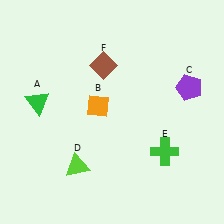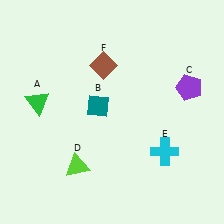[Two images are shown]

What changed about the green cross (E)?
In Image 1, E is green. In Image 2, it changed to cyan.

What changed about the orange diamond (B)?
In Image 1, B is orange. In Image 2, it changed to teal.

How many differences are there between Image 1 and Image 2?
There are 2 differences between the two images.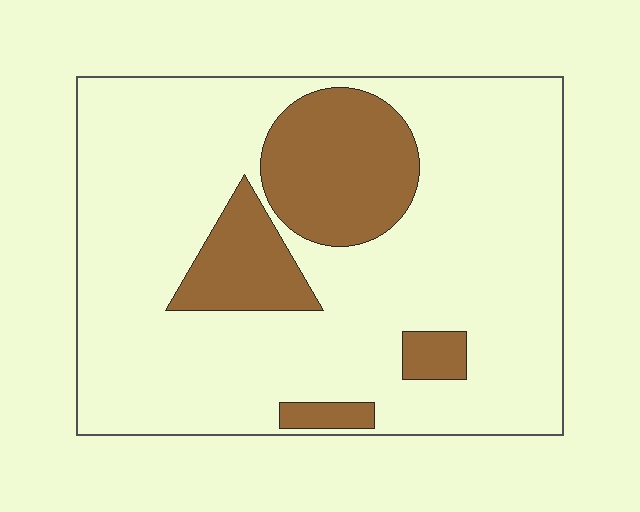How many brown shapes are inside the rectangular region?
4.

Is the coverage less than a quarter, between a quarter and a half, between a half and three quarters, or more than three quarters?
Less than a quarter.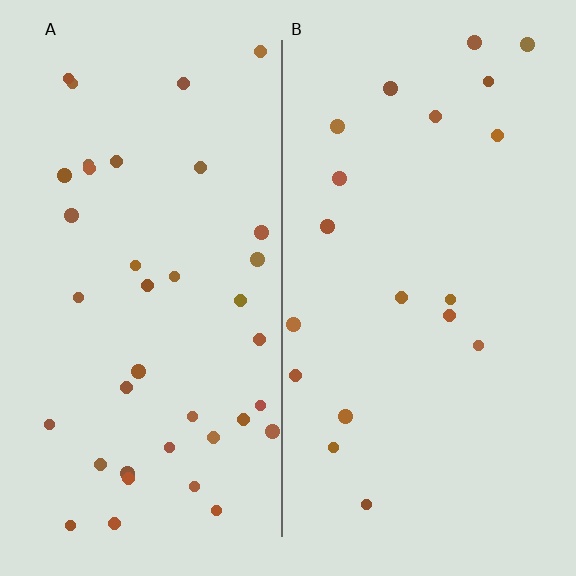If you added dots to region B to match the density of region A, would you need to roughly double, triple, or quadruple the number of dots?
Approximately double.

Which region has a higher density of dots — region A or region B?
A (the left).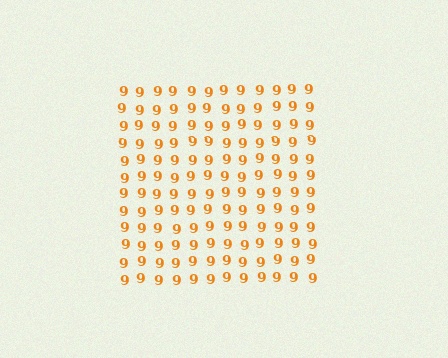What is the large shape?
The large shape is a square.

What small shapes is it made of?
It is made of small digit 9's.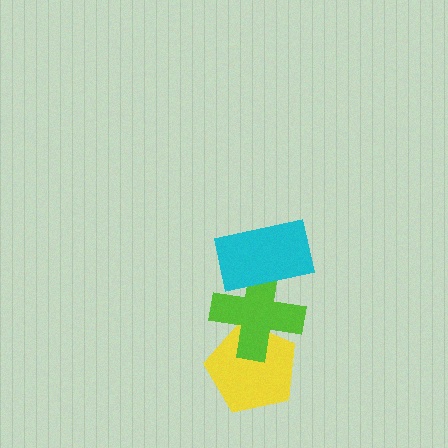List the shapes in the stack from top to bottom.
From top to bottom: the cyan rectangle, the lime cross, the yellow pentagon.